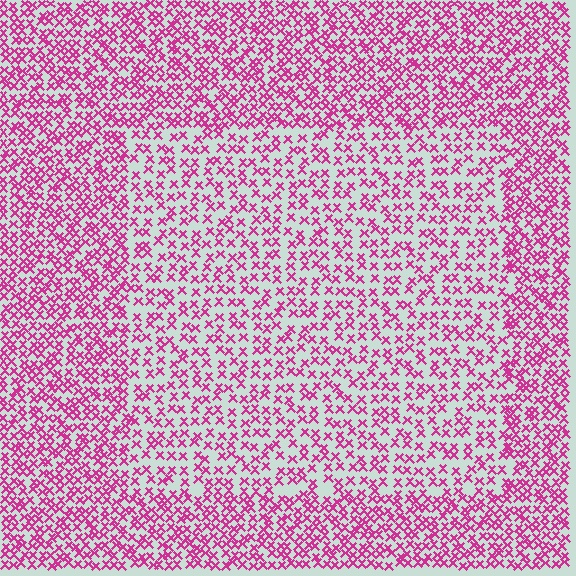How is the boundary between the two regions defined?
The boundary is defined by a change in element density (approximately 1.7x ratio). All elements are the same color, size, and shape.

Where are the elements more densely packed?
The elements are more densely packed outside the rectangle boundary.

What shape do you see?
I see a rectangle.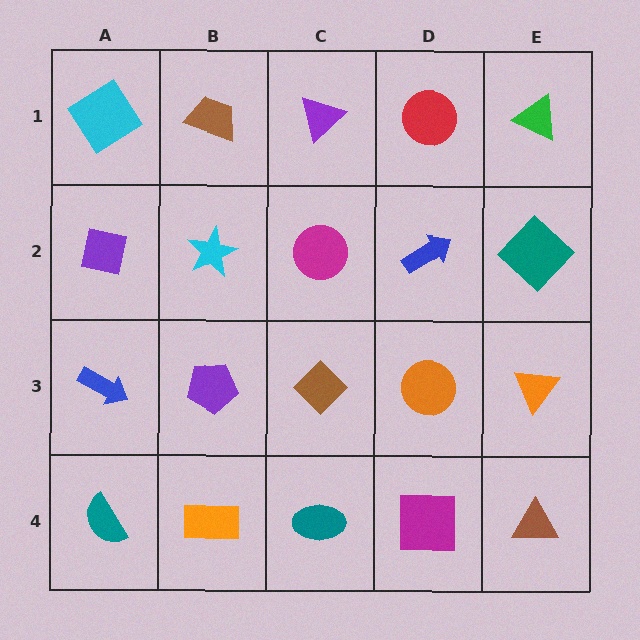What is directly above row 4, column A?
A blue arrow.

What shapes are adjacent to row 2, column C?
A purple triangle (row 1, column C), a brown diamond (row 3, column C), a cyan star (row 2, column B), a blue arrow (row 2, column D).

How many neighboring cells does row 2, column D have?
4.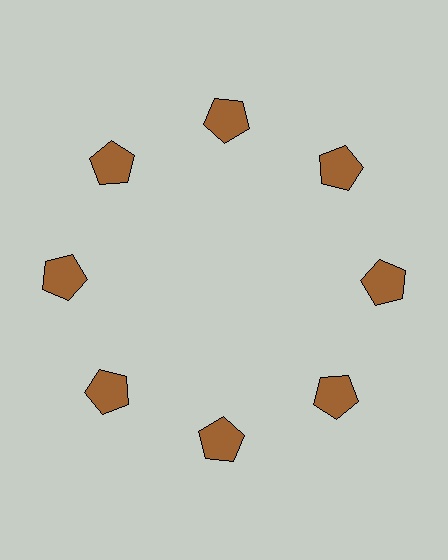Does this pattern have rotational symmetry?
Yes, this pattern has 8-fold rotational symmetry. It looks the same after rotating 45 degrees around the center.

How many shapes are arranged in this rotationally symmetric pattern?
There are 8 shapes, arranged in 8 groups of 1.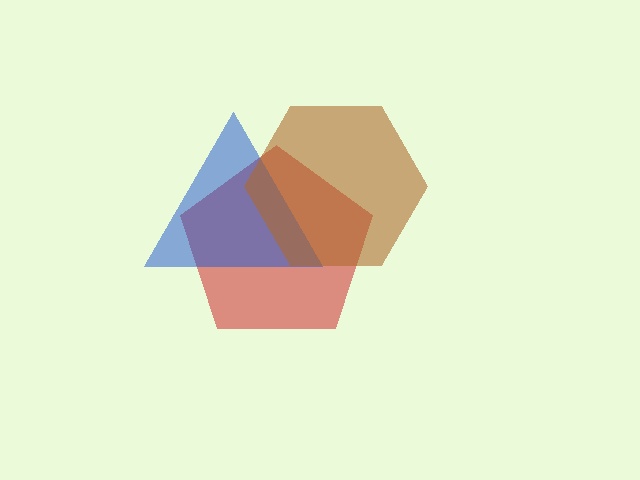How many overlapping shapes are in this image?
There are 3 overlapping shapes in the image.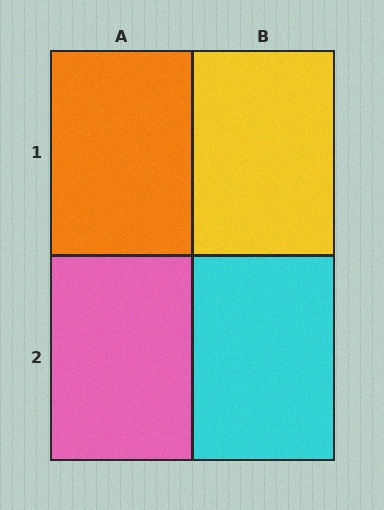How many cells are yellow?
1 cell is yellow.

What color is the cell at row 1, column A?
Orange.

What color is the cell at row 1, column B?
Yellow.